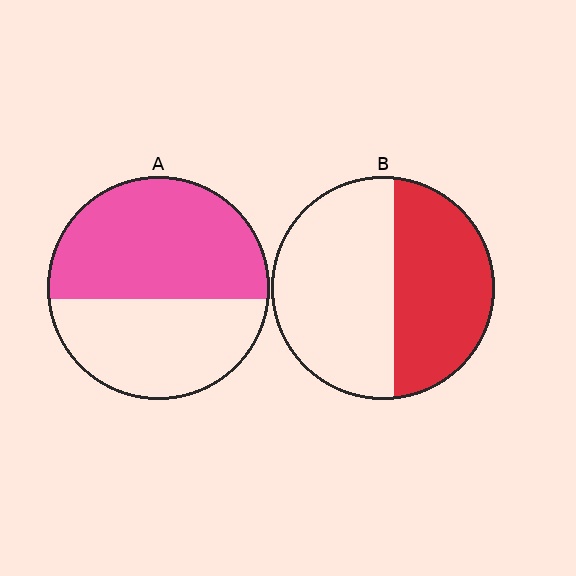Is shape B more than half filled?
No.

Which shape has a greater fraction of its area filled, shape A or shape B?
Shape A.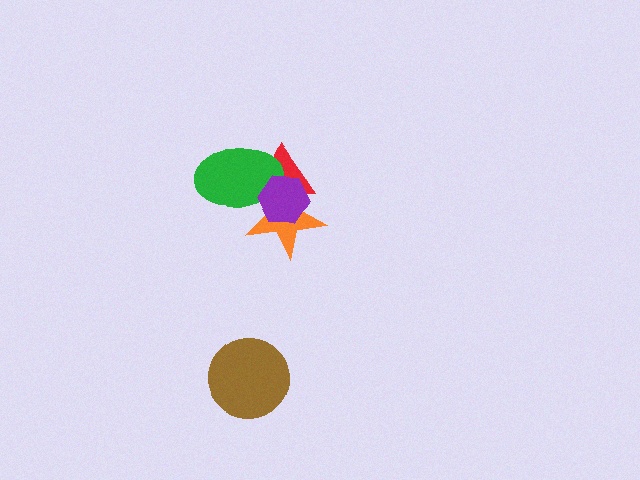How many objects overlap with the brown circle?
0 objects overlap with the brown circle.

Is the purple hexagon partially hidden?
No, no other shape covers it.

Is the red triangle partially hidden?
Yes, it is partially covered by another shape.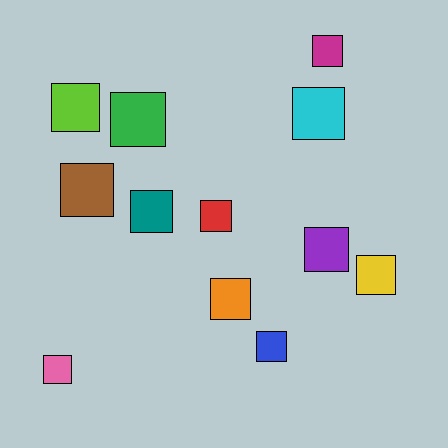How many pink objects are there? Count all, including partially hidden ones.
There is 1 pink object.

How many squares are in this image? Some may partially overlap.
There are 12 squares.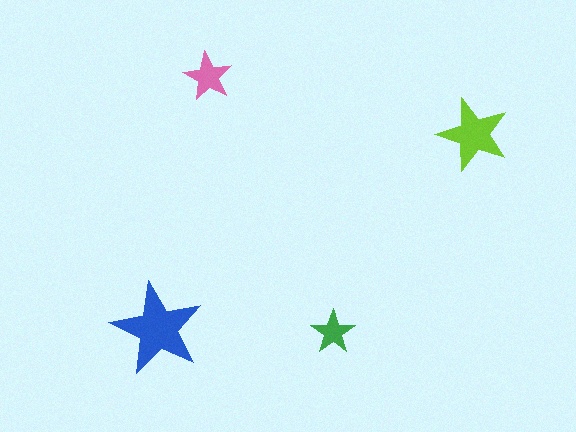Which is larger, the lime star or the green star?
The lime one.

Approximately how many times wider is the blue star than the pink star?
About 2 times wider.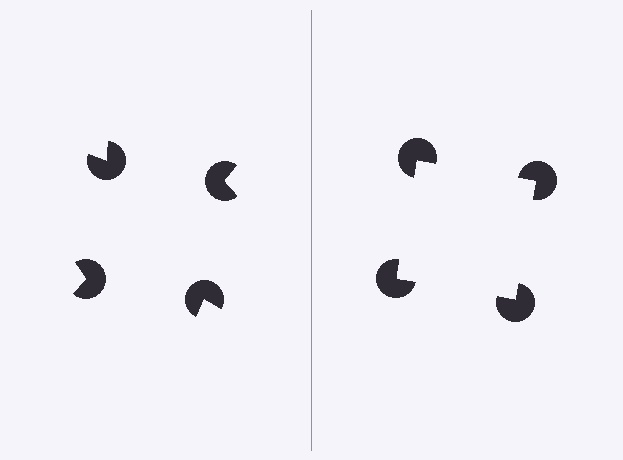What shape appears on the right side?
An illusory square.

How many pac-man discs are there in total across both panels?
8 — 4 on each side.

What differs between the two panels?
The pac-man discs are positioned identically on both sides; only the wedge orientations differ. On the right they align to a square; on the left they are misaligned.